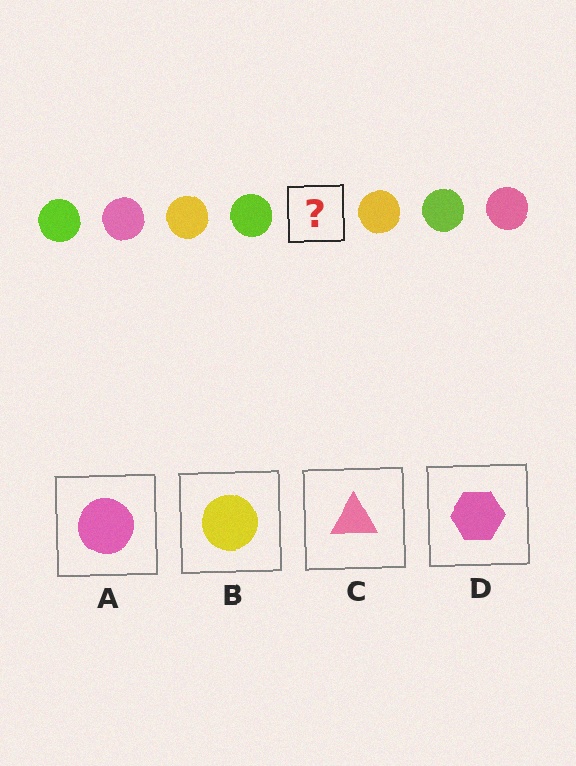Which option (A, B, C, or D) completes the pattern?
A.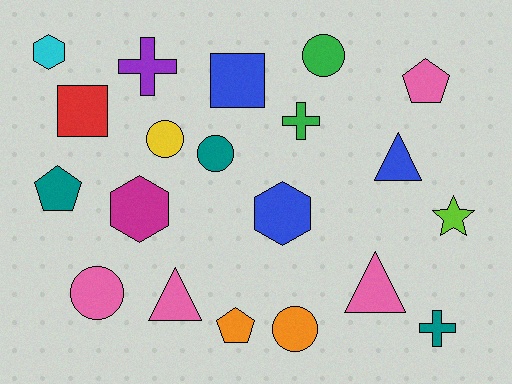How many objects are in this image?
There are 20 objects.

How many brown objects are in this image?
There are no brown objects.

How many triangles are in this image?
There are 3 triangles.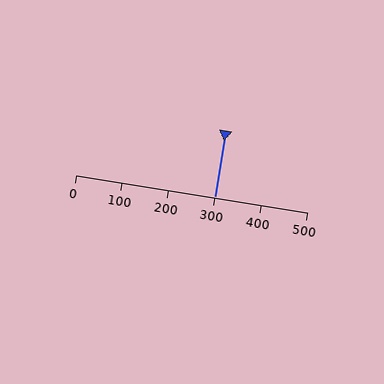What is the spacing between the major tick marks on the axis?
The major ticks are spaced 100 apart.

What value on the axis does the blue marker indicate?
The marker indicates approximately 300.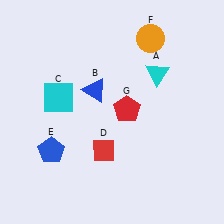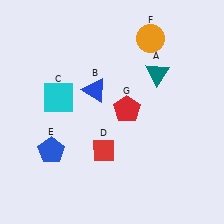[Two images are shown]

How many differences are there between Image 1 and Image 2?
There is 1 difference between the two images.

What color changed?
The triangle (A) changed from cyan in Image 1 to teal in Image 2.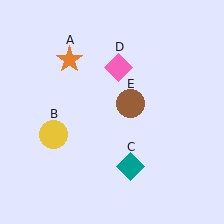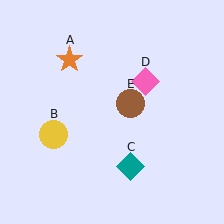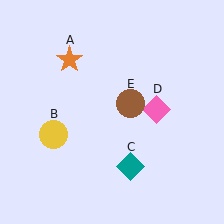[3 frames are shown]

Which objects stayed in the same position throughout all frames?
Orange star (object A) and yellow circle (object B) and teal diamond (object C) and brown circle (object E) remained stationary.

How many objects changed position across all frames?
1 object changed position: pink diamond (object D).